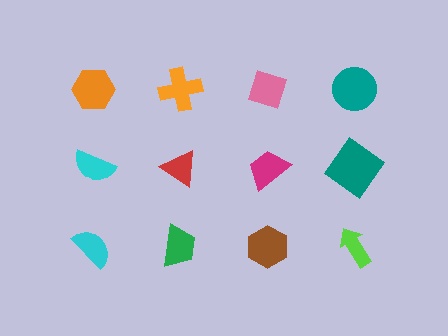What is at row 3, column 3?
A brown hexagon.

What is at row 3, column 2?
A green trapezoid.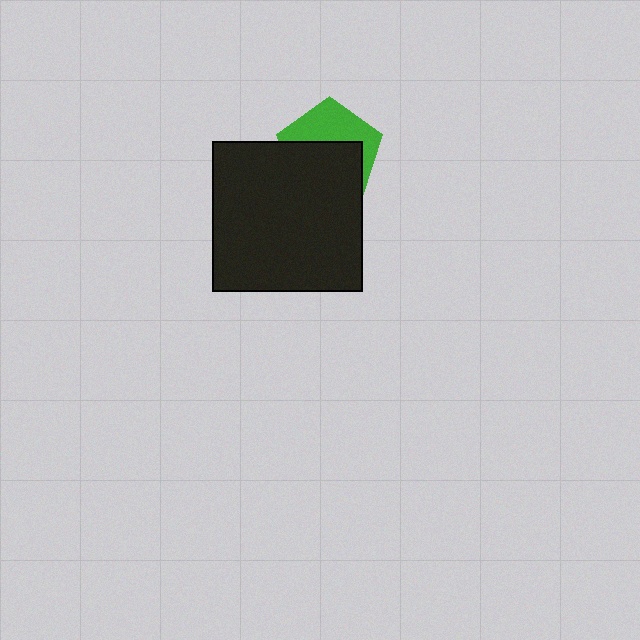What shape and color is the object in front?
The object in front is a black square.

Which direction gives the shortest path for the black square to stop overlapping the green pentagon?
Moving down gives the shortest separation.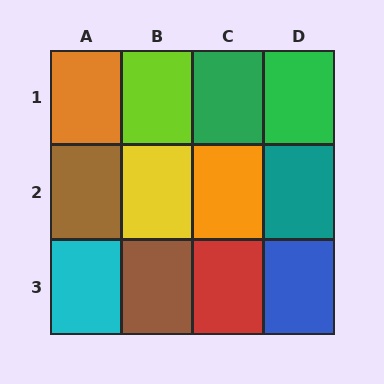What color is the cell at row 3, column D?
Blue.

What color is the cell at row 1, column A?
Orange.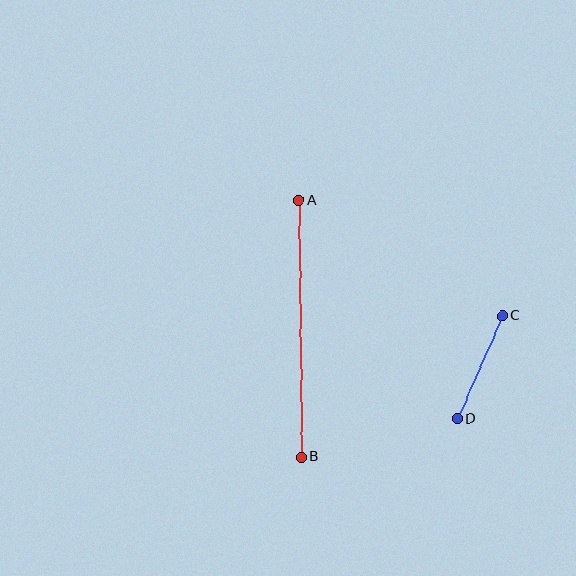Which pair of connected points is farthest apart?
Points A and B are farthest apart.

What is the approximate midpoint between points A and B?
The midpoint is at approximately (300, 329) pixels.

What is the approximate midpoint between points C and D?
The midpoint is at approximately (480, 367) pixels.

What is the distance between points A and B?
The distance is approximately 257 pixels.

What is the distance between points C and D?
The distance is approximately 112 pixels.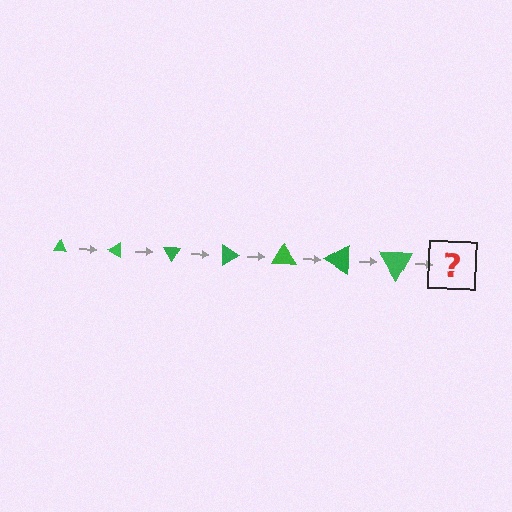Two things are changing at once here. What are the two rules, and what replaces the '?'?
The two rules are that the triangle grows larger each step and it rotates 30 degrees each step. The '?' should be a triangle, larger than the previous one and rotated 210 degrees from the start.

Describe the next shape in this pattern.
It should be a triangle, larger than the previous one and rotated 210 degrees from the start.